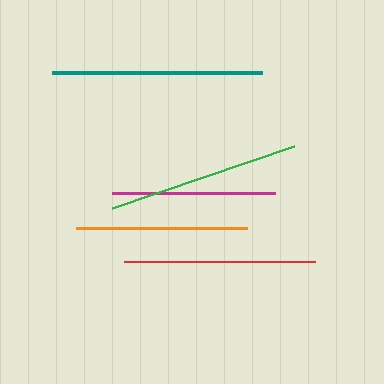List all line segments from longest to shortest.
From longest to shortest: teal, green, red, orange, magenta.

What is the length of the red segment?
The red segment is approximately 191 pixels long.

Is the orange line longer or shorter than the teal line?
The teal line is longer than the orange line.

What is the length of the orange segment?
The orange segment is approximately 171 pixels long.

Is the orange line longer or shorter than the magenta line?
The orange line is longer than the magenta line.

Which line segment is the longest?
The teal line is the longest at approximately 210 pixels.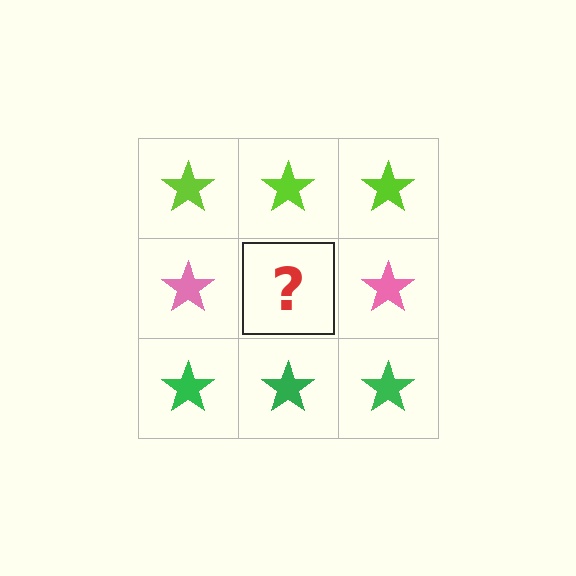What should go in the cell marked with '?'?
The missing cell should contain a pink star.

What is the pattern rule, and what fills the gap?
The rule is that each row has a consistent color. The gap should be filled with a pink star.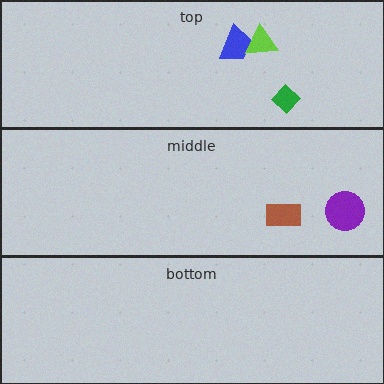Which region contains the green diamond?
The top region.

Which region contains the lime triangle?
The top region.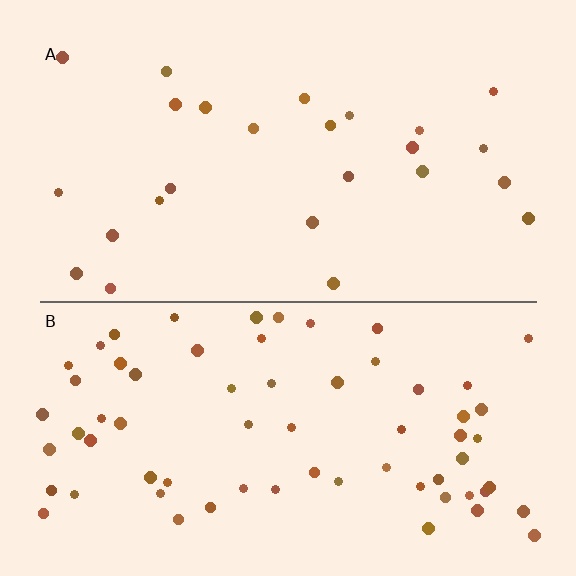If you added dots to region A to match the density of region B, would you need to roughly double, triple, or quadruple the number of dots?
Approximately triple.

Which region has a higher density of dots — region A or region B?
B (the bottom).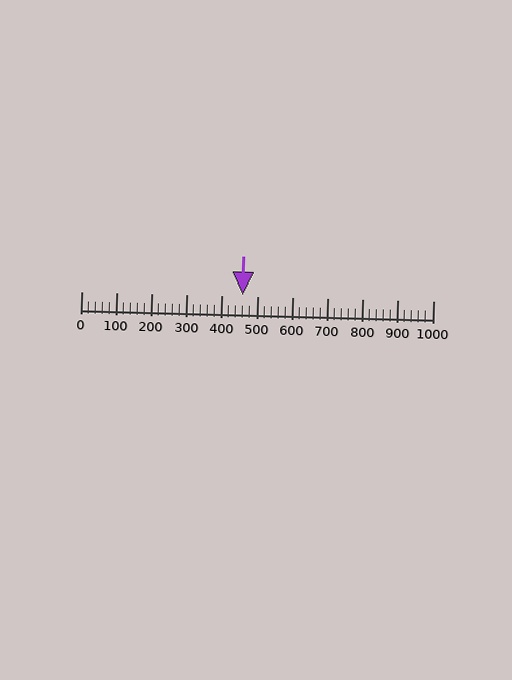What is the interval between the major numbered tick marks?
The major tick marks are spaced 100 units apart.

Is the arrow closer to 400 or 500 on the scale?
The arrow is closer to 500.